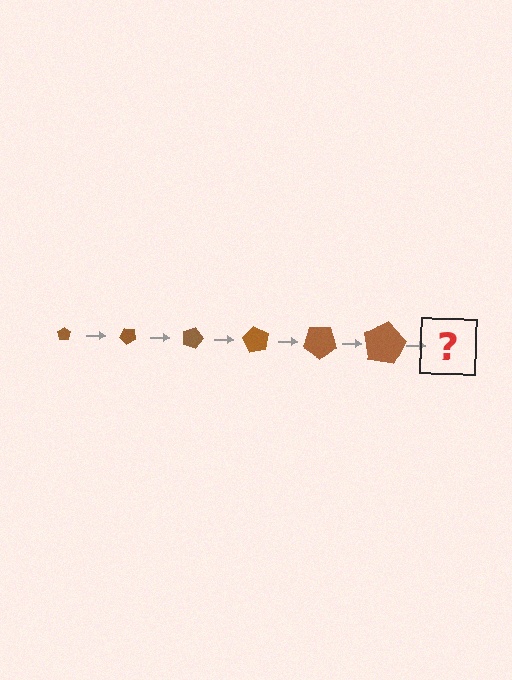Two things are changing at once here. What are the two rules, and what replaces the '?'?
The two rules are that the pentagon grows larger each step and it rotates 45 degrees each step. The '?' should be a pentagon, larger than the previous one and rotated 270 degrees from the start.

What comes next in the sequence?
The next element should be a pentagon, larger than the previous one and rotated 270 degrees from the start.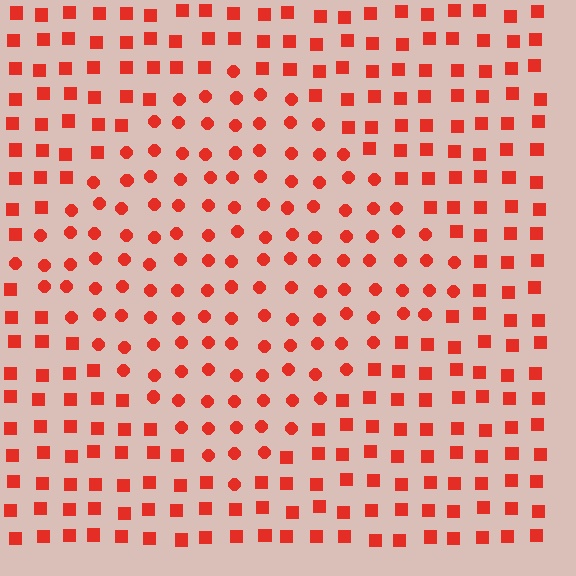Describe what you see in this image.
The image is filled with small red elements arranged in a uniform grid. A diamond-shaped region contains circles, while the surrounding area contains squares. The boundary is defined purely by the change in element shape.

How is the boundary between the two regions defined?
The boundary is defined by a change in element shape: circles inside vs. squares outside. All elements share the same color and spacing.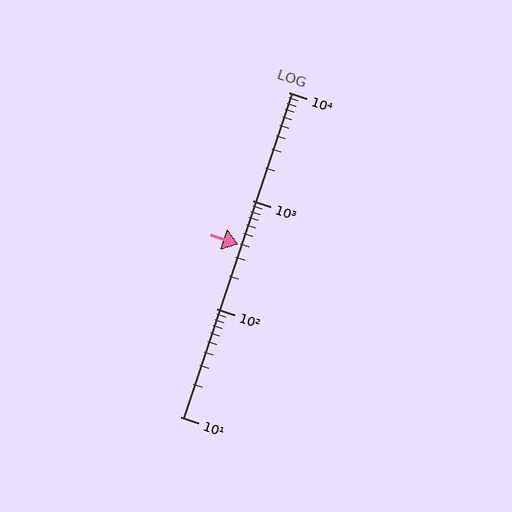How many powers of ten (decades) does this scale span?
The scale spans 3 decades, from 10 to 10000.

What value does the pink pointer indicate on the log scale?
The pointer indicates approximately 390.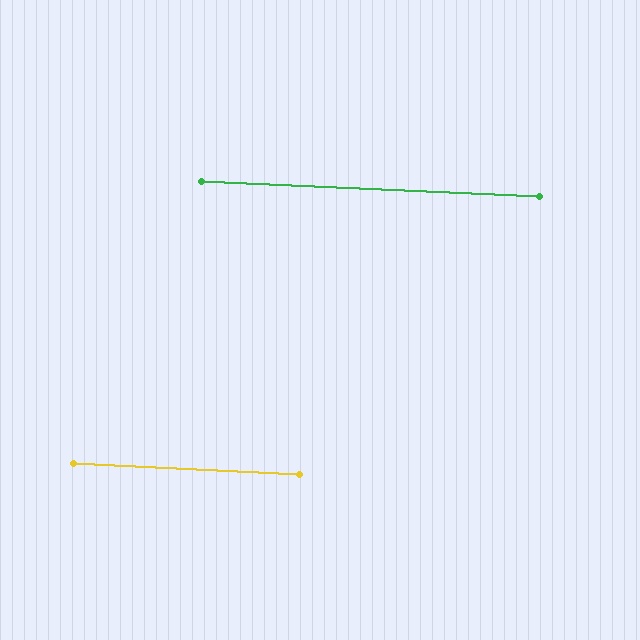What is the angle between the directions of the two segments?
Approximately 0 degrees.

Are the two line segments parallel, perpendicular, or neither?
Parallel — their directions differ by only 0.3°.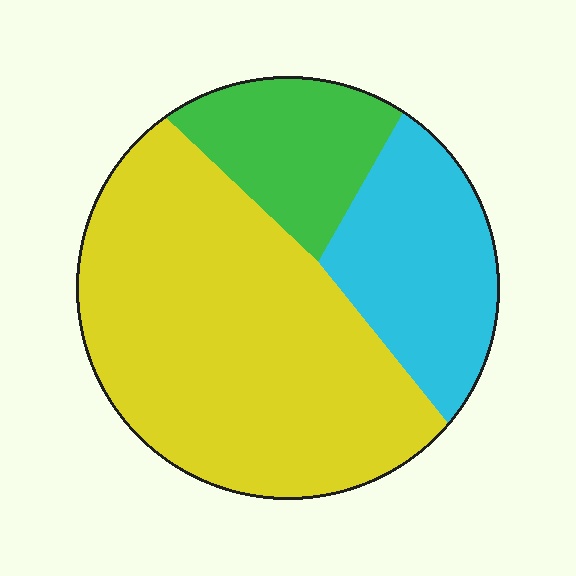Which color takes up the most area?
Yellow, at roughly 60%.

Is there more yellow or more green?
Yellow.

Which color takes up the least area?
Green, at roughly 15%.